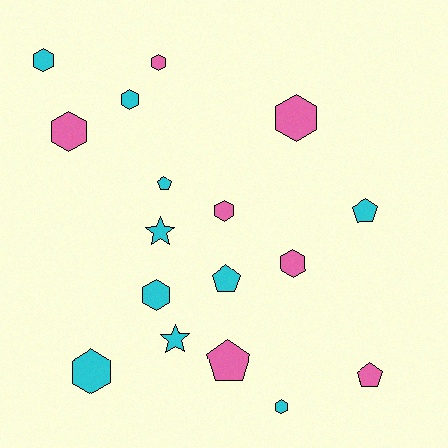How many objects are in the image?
There are 17 objects.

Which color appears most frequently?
Cyan, with 10 objects.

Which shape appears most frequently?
Hexagon, with 10 objects.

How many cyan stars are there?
There are 2 cyan stars.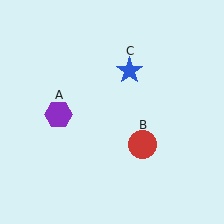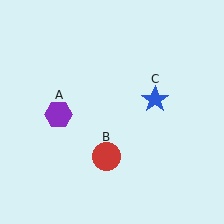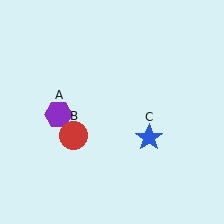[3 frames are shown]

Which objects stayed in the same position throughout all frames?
Purple hexagon (object A) remained stationary.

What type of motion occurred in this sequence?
The red circle (object B), blue star (object C) rotated clockwise around the center of the scene.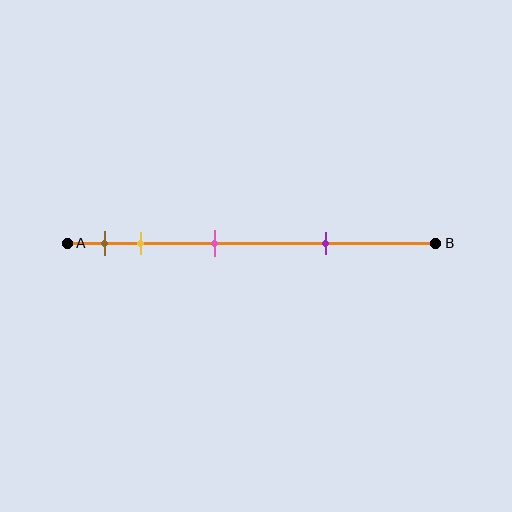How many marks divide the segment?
There are 4 marks dividing the segment.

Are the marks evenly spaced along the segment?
No, the marks are not evenly spaced.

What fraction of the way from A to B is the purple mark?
The purple mark is approximately 70% (0.7) of the way from A to B.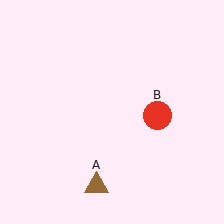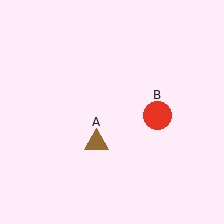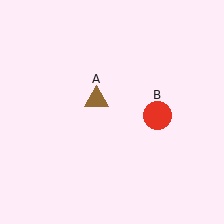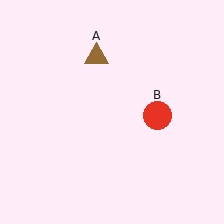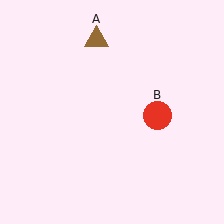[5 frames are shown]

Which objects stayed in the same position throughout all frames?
Red circle (object B) remained stationary.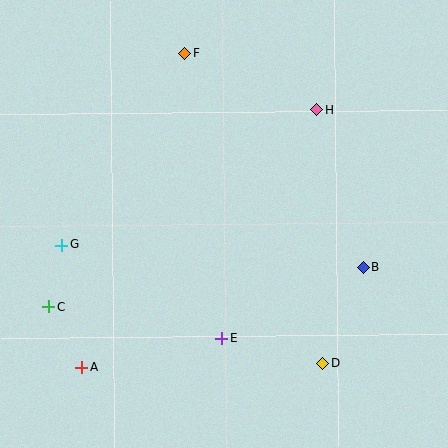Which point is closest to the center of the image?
Point E at (222, 338) is closest to the center.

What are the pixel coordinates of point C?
Point C is at (49, 307).